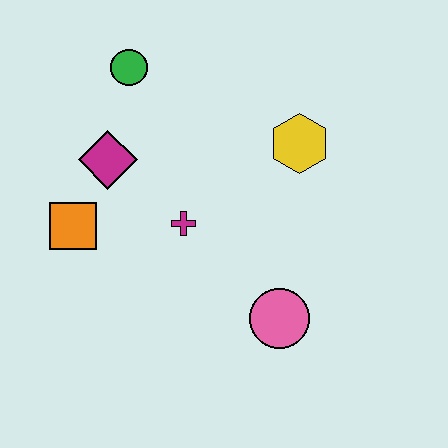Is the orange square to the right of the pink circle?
No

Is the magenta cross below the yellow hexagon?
Yes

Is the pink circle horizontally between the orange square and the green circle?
No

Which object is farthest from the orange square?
The yellow hexagon is farthest from the orange square.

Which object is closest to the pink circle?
The magenta cross is closest to the pink circle.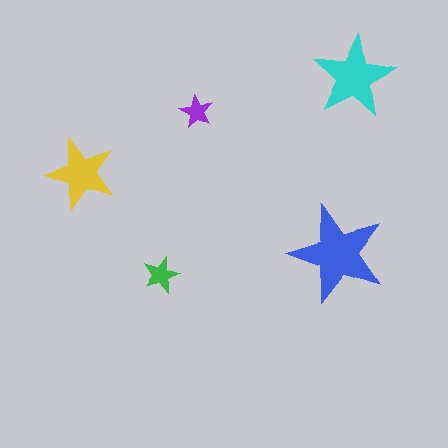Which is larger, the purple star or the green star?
The green one.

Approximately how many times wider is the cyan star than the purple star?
About 2.5 times wider.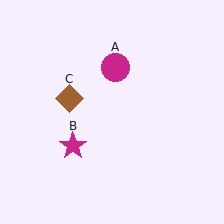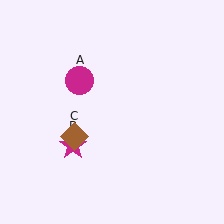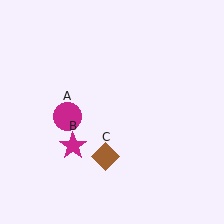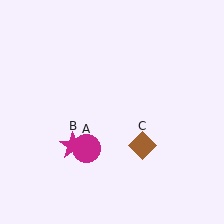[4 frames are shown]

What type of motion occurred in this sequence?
The magenta circle (object A), brown diamond (object C) rotated counterclockwise around the center of the scene.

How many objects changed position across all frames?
2 objects changed position: magenta circle (object A), brown diamond (object C).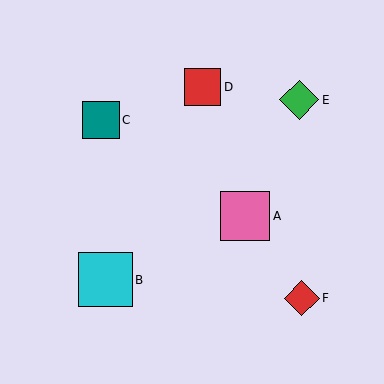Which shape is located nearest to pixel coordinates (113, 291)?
The cyan square (labeled B) at (105, 280) is nearest to that location.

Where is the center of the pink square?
The center of the pink square is at (245, 216).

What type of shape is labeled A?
Shape A is a pink square.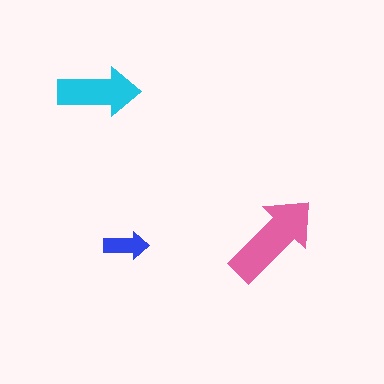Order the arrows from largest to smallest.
the pink one, the cyan one, the blue one.